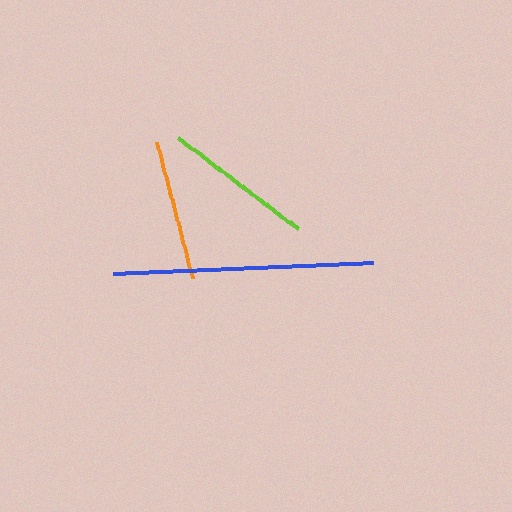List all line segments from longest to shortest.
From longest to shortest: blue, lime, orange.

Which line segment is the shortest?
The orange line is the shortest at approximately 141 pixels.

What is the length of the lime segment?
The lime segment is approximately 150 pixels long.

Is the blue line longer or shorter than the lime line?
The blue line is longer than the lime line.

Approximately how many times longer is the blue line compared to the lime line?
The blue line is approximately 1.7 times the length of the lime line.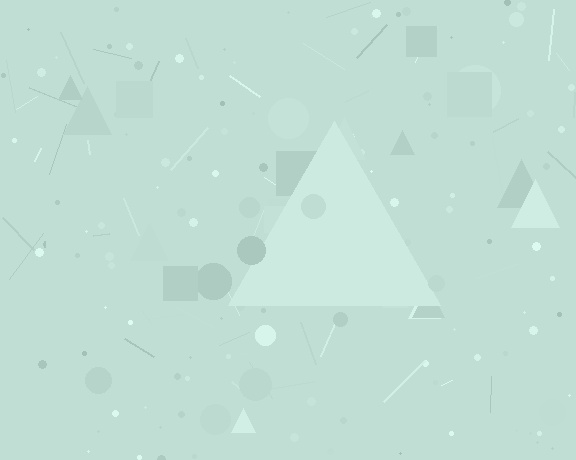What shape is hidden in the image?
A triangle is hidden in the image.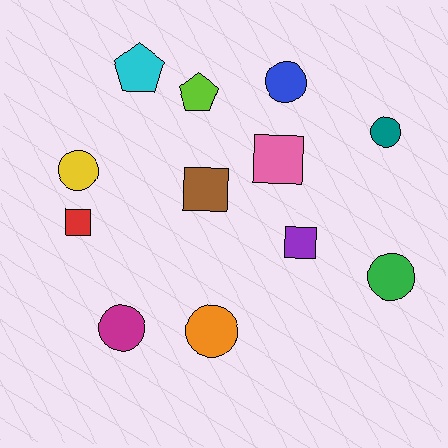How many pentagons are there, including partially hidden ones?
There are 2 pentagons.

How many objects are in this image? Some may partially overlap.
There are 12 objects.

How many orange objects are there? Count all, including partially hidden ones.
There is 1 orange object.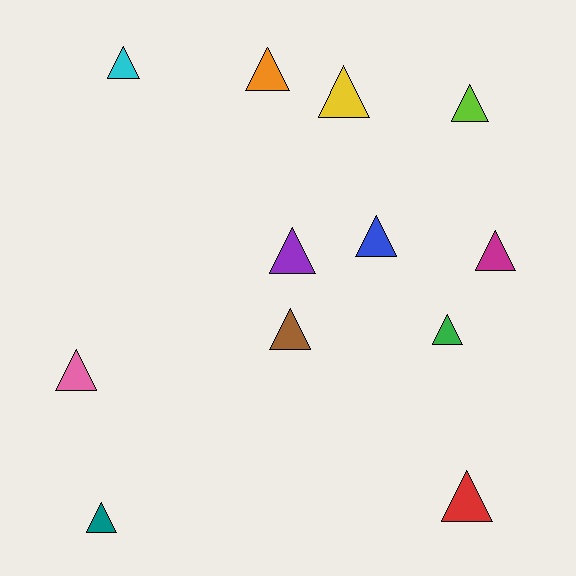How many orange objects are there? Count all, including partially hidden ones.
There is 1 orange object.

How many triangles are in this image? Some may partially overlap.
There are 12 triangles.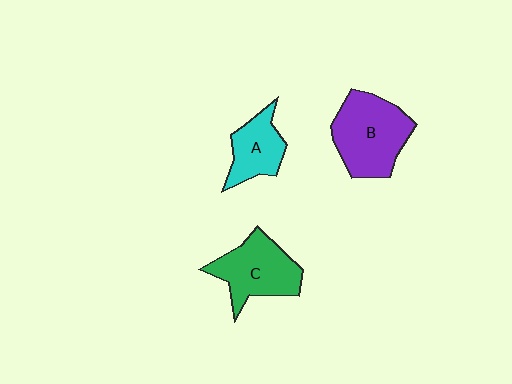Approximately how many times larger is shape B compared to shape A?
Approximately 1.7 times.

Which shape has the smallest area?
Shape A (cyan).